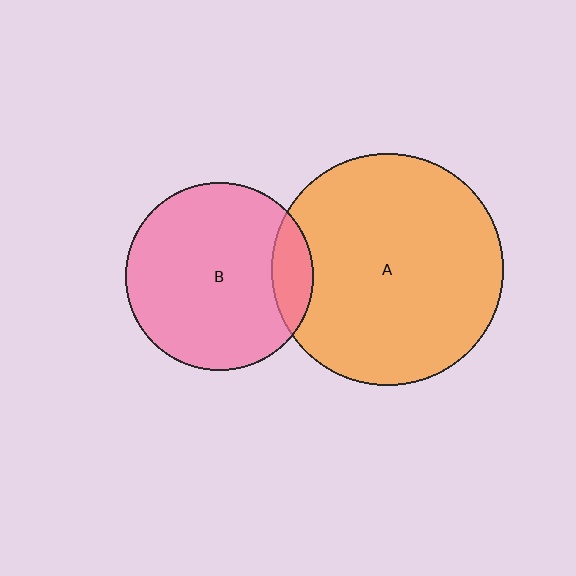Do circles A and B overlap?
Yes.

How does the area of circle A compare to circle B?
Approximately 1.5 times.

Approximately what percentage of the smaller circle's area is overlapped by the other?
Approximately 15%.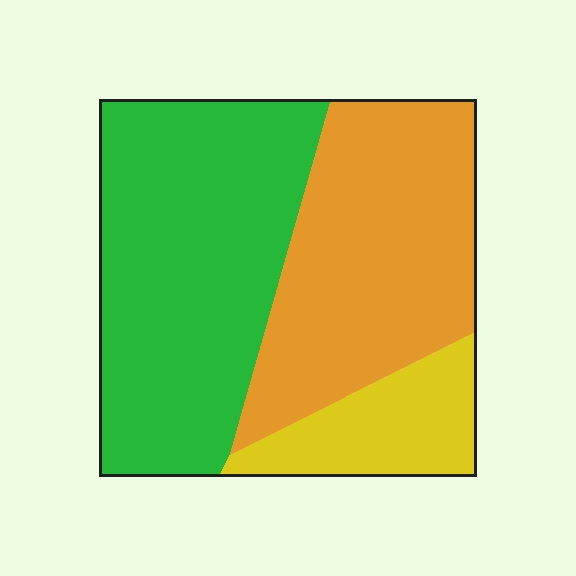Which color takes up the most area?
Green, at roughly 45%.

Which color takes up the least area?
Yellow, at roughly 15%.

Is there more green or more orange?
Green.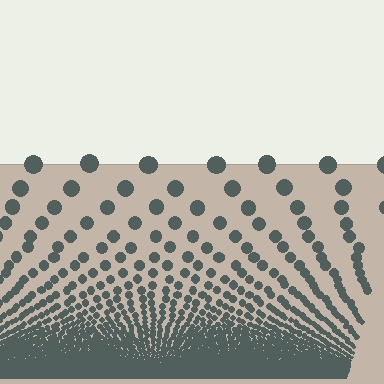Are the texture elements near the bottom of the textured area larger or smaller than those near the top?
Smaller. The gradient is inverted — elements near the bottom are smaller and denser.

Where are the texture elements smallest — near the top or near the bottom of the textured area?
Near the bottom.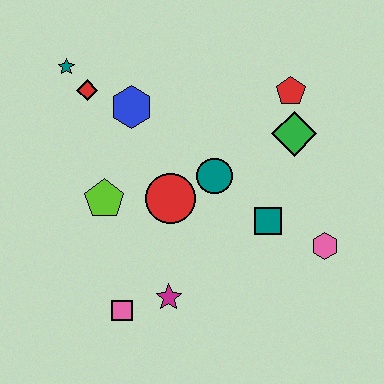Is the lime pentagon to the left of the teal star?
No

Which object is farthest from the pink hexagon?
The teal star is farthest from the pink hexagon.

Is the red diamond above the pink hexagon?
Yes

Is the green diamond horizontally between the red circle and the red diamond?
No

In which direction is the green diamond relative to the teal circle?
The green diamond is to the right of the teal circle.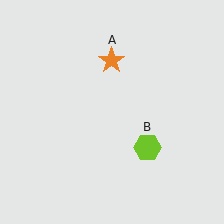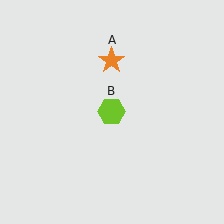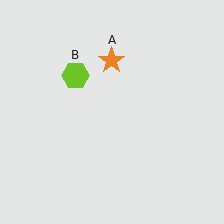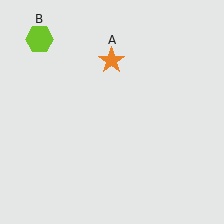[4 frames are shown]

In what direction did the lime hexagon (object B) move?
The lime hexagon (object B) moved up and to the left.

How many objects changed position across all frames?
1 object changed position: lime hexagon (object B).